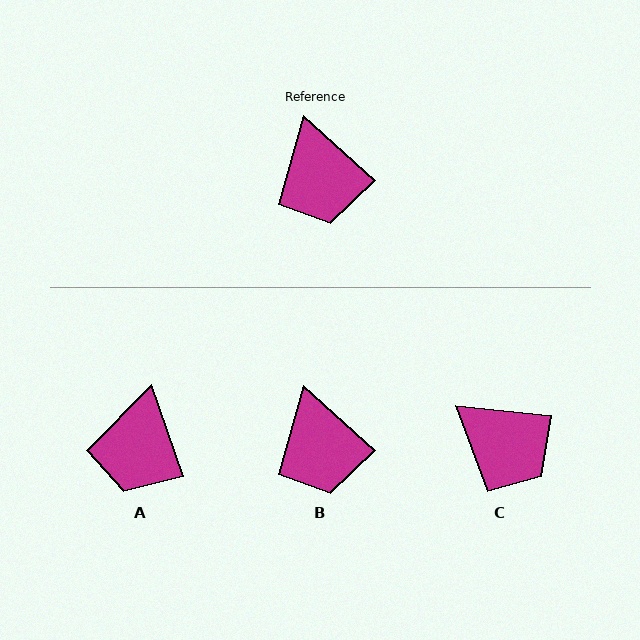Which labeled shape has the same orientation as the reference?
B.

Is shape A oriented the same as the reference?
No, it is off by about 29 degrees.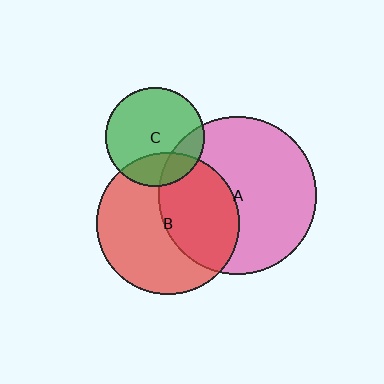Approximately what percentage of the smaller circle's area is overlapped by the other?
Approximately 45%.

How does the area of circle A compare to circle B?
Approximately 1.2 times.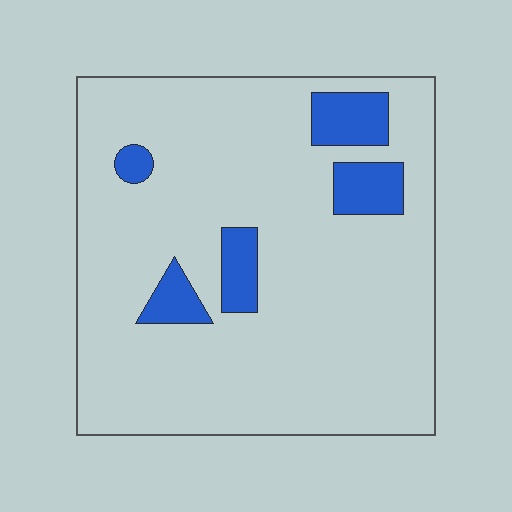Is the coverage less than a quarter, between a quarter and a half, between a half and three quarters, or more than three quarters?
Less than a quarter.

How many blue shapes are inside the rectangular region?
5.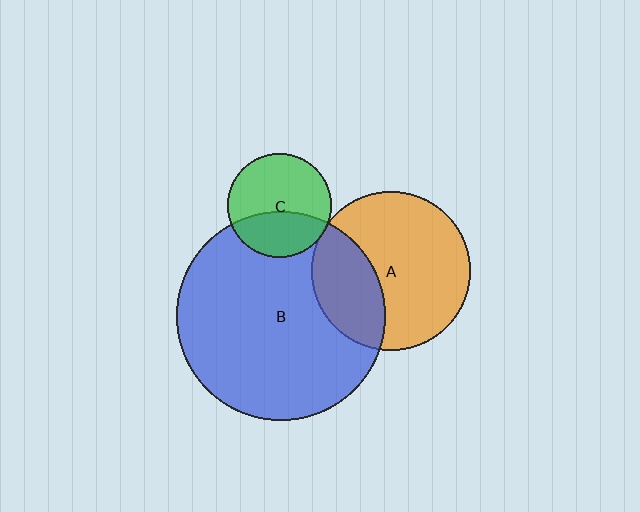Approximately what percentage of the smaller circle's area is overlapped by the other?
Approximately 40%.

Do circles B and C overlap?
Yes.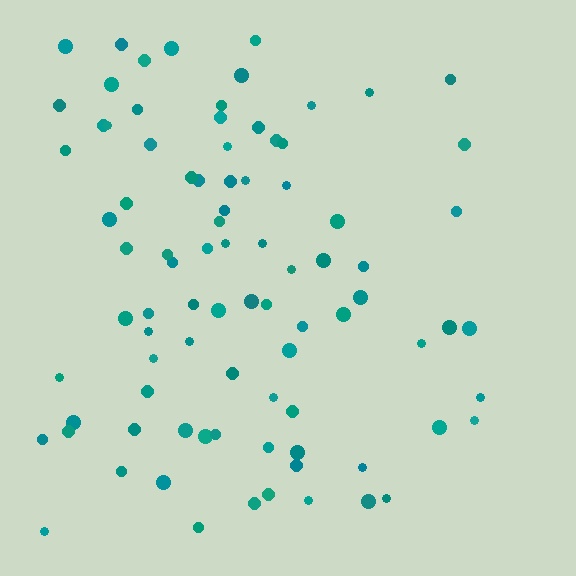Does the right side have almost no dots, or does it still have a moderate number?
Still a moderate number, just noticeably fewer than the left.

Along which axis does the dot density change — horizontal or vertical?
Horizontal.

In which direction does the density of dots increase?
From right to left, with the left side densest.